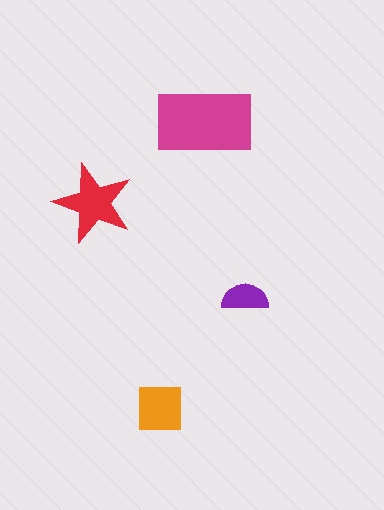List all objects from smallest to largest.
The purple semicircle, the orange square, the red star, the magenta rectangle.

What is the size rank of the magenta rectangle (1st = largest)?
1st.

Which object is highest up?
The magenta rectangle is topmost.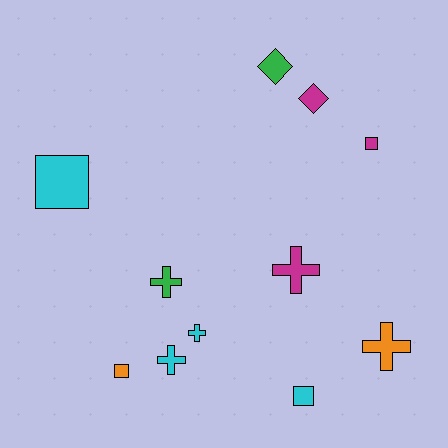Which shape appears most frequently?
Cross, with 5 objects.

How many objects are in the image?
There are 11 objects.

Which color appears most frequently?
Cyan, with 4 objects.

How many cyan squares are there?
There are 2 cyan squares.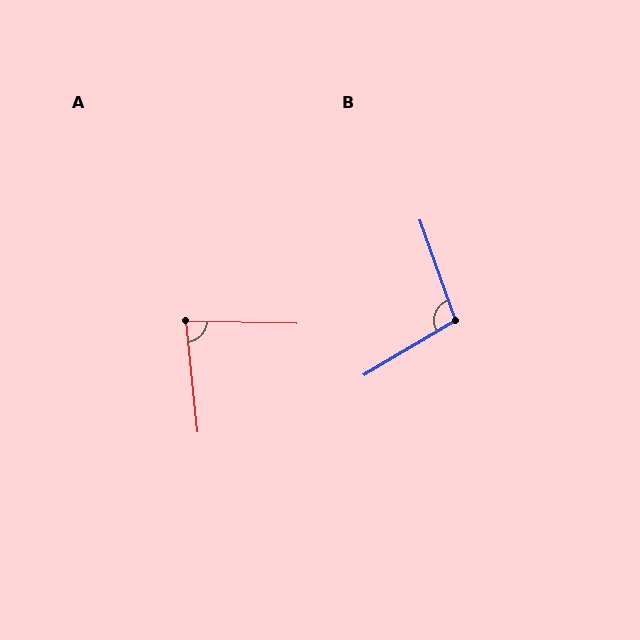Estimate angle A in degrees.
Approximately 83 degrees.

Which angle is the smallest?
A, at approximately 83 degrees.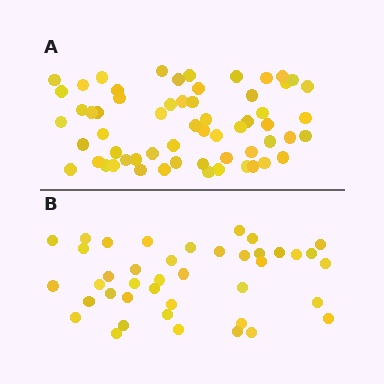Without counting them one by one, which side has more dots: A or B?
Region A (the top region) has more dots.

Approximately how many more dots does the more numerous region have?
Region A has approximately 20 more dots than region B.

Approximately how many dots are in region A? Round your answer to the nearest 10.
About 60 dots.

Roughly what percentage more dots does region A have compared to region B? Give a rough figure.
About 45% more.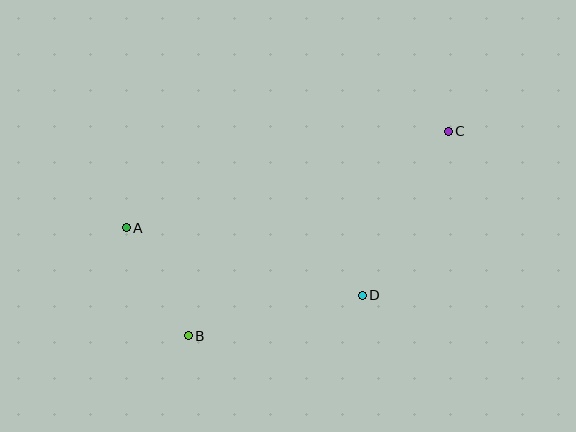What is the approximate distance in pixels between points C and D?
The distance between C and D is approximately 186 pixels.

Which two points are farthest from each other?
Points A and C are farthest from each other.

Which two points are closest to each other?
Points A and B are closest to each other.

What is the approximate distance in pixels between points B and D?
The distance between B and D is approximately 178 pixels.